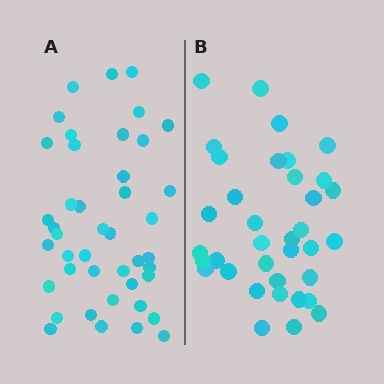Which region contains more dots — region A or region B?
Region A (the left region) has more dots.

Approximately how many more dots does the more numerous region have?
Region A has roughly 8 or so more dots than region B.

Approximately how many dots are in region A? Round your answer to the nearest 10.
About 40 dots. (The exact count is 43, which rounds to 40.)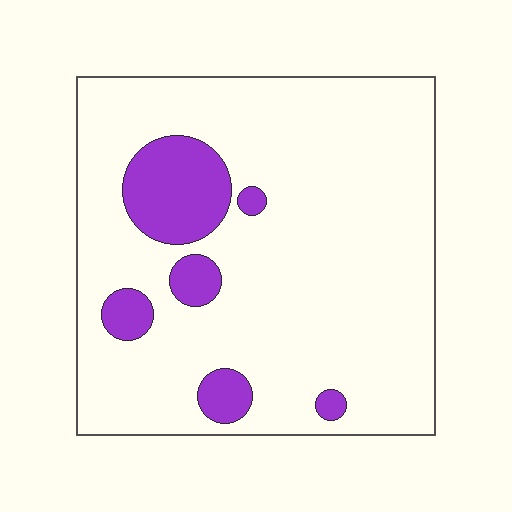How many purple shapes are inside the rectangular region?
6.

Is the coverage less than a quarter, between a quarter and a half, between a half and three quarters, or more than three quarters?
Less than a quarter.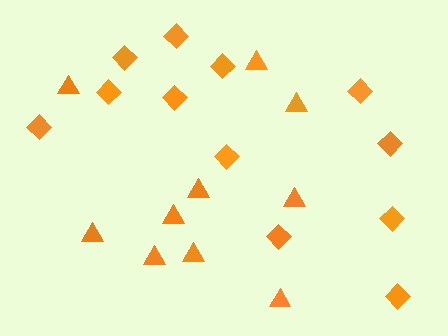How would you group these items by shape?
There are 2 groups: one group of triangles (10) and one group of diamonds (12).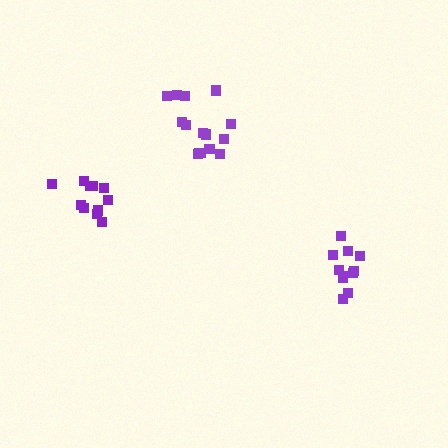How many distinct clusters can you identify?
There are 3 distinct clusters.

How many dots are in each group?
Group 1: 11 dots, Group 2: 15 dots, Group 3: 11 dots (37 total).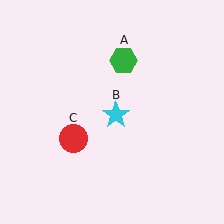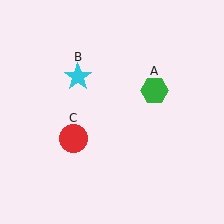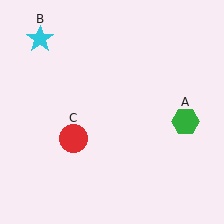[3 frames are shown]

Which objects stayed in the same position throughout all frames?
Red circle (object C) remained stationary.